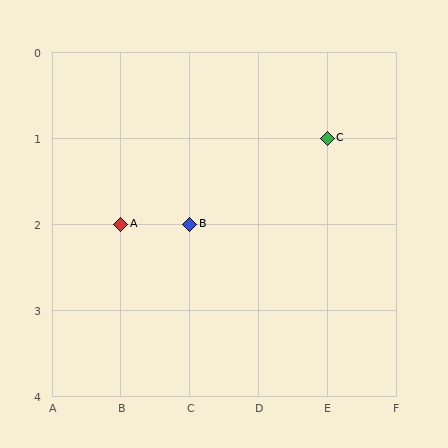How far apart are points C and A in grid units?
Points C and A are 3 columns and 1 row apart (about 3.2 grid units diagonally).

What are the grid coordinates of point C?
Point C is at grid coordinates (E, 1).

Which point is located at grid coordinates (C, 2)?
Point B is at (C, 2).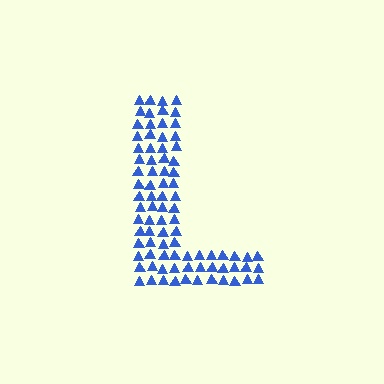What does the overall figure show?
The overall figure shows the letter L.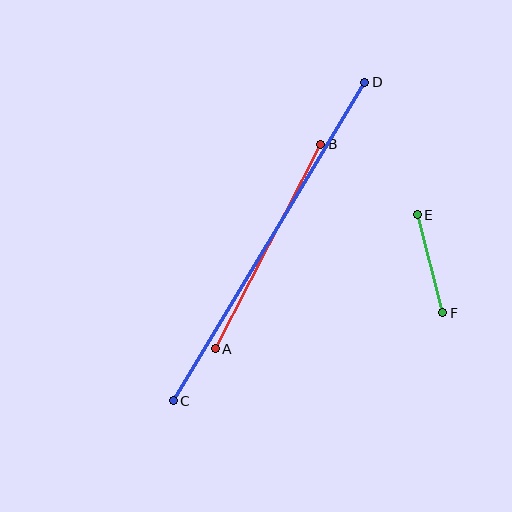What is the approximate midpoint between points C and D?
The midpoint is at approximately (269, 241) pixels.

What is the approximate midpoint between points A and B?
The midpoint is at approximately (268, 247) pixels.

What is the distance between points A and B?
The distance is approximately 230 pixels.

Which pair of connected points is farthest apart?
Points C and D are farthest apart.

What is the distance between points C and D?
The distance is approximately 372 pixels.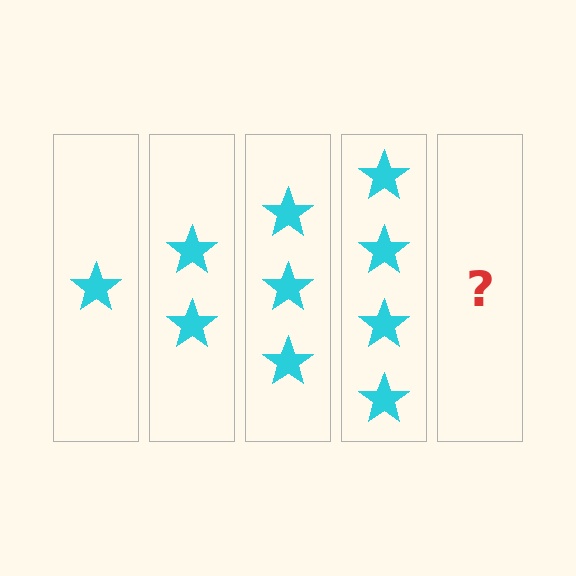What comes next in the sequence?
The next element should be 5 stars.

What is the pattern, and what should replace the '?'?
The pattern is that each step adds one more star. The '?' should be 5 stars.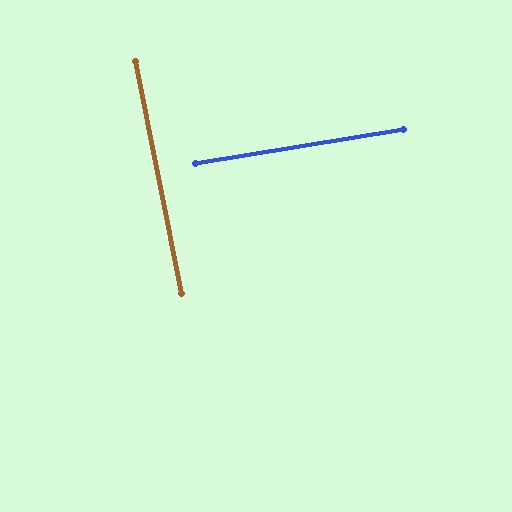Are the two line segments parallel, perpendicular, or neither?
Perpendicular — they meet at approximately 88°.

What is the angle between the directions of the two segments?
Approximately 88 degrees.